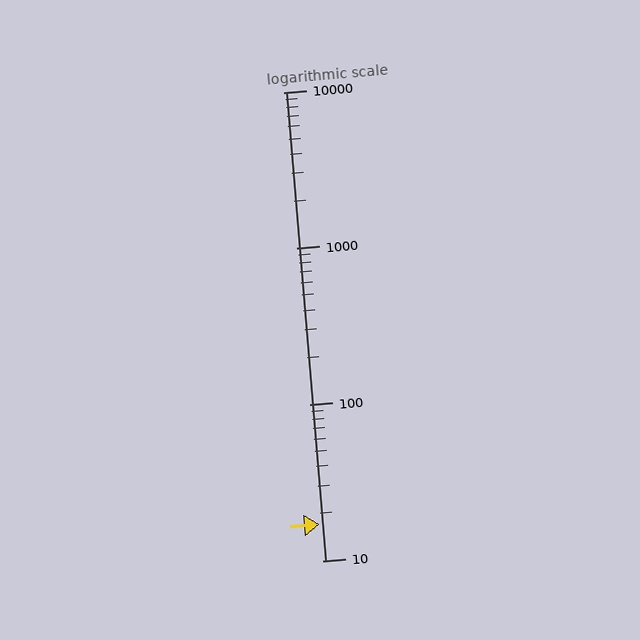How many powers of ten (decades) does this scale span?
The scale spans 3 decades, from 10 to 10000.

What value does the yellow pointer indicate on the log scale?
The pointer indicates approximately 17.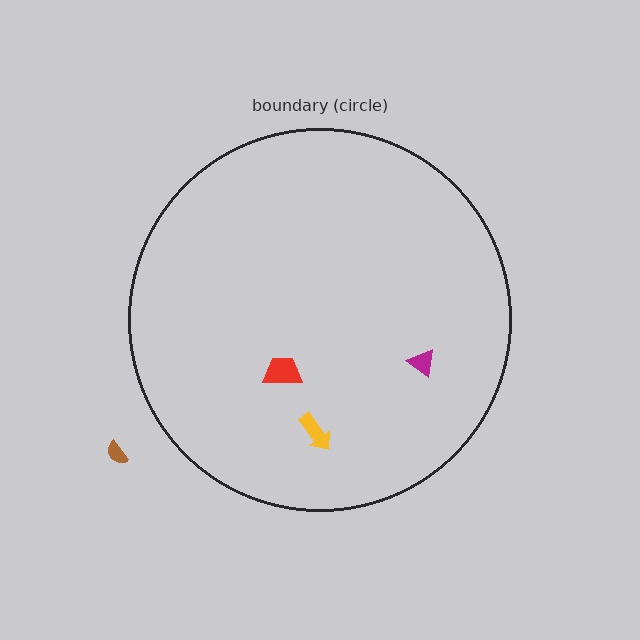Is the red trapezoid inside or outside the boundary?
Inside.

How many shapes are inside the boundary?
3 inside, 1 outside.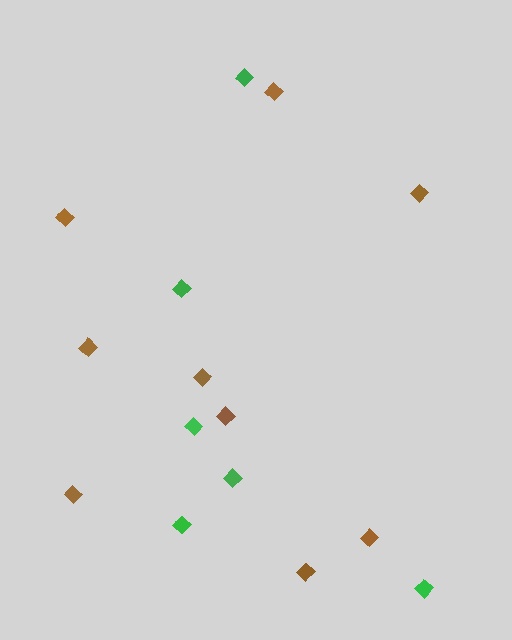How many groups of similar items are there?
There are 2 groups: one group of brown diamonds (9) and one group of green diamonds (6).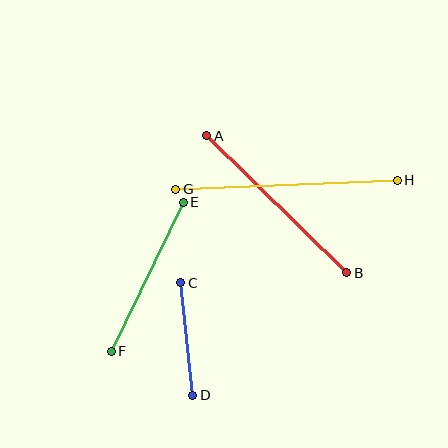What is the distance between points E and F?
The distance is approximately 165 pixels.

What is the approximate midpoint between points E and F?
The midpoint is at approximately (147, 277) pixels.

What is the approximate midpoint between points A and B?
The midpoint is at approximately (277, 204) pixels.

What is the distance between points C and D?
The distance is approximately 113 pixels.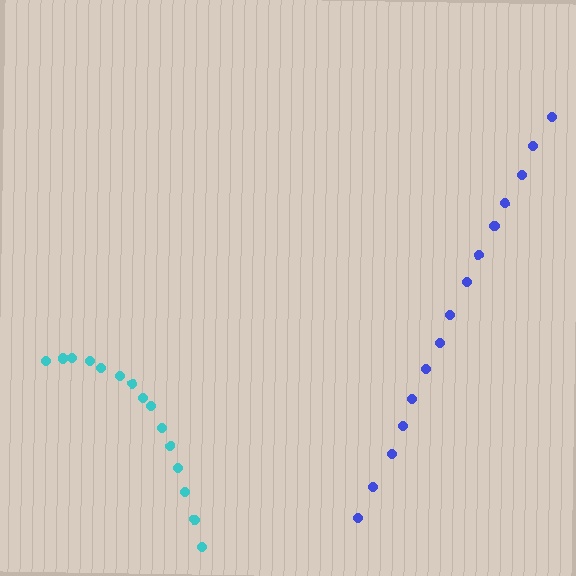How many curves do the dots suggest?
There are 2 distinct paths.